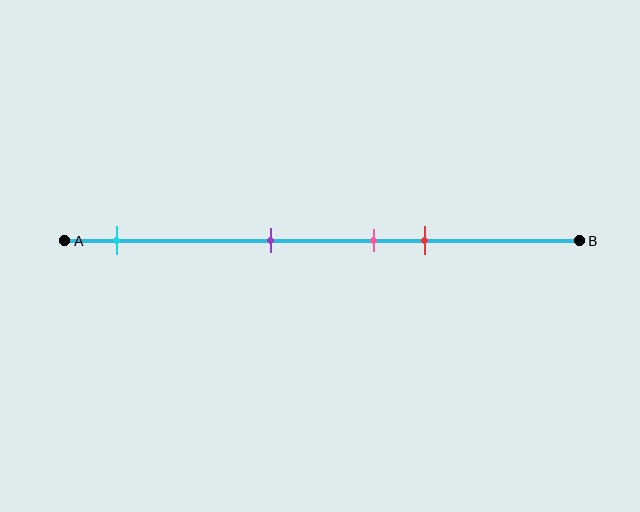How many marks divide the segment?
There are 4 marks dividing the segment.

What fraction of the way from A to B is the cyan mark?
The cyan mark is approximately 10% (0.1) of the way from A to B.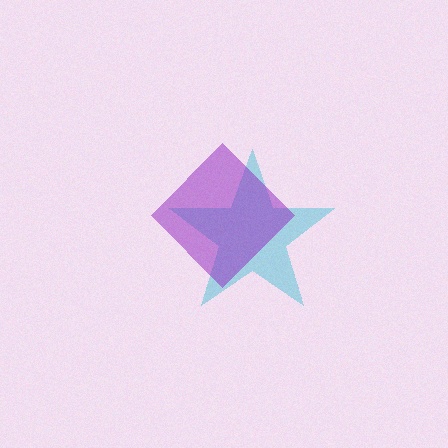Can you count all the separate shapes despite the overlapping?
Yes, there are 2 separate shapes.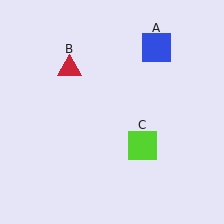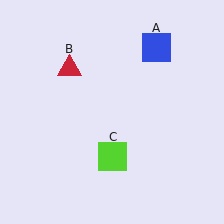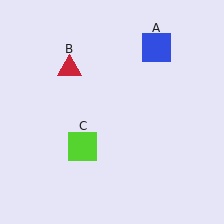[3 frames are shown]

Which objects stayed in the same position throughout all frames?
Blue square (object A) and red triangle (object B) remained stationary.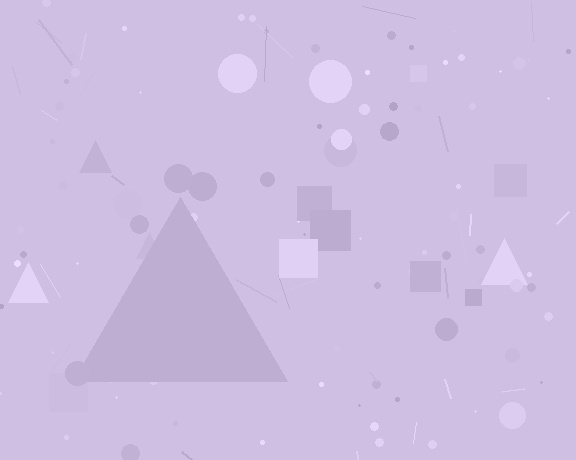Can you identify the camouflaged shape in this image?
The camouflaged shape is a triangle.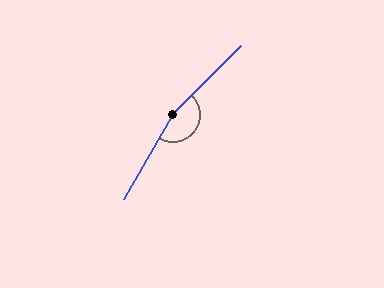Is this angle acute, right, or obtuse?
It is obtuse.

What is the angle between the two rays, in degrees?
Approximately 165 degrees.